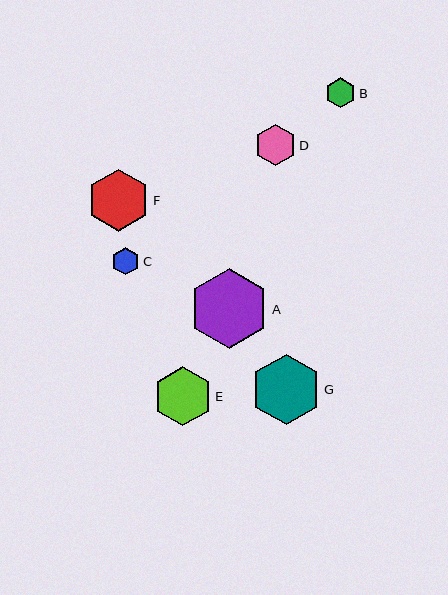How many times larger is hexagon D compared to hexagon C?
Hexagon D is approximately 1.5 times the size of hexagon C.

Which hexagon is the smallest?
Hexagon C is the smallest with a size of approximately 28 pixels.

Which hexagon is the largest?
Hexagon A is the largest with a size of approximately 80 pixels.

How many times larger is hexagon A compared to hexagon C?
Hexagon A is approximately 2.9 times the size of hexagon C.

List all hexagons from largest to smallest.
From largest to smallest: A, G, F, E, D, B, C.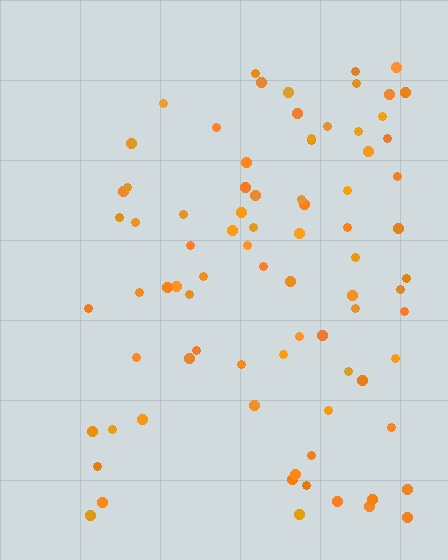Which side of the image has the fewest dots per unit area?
The left.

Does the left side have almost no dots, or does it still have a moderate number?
Still a moderate number, just noticeably fewer than the right.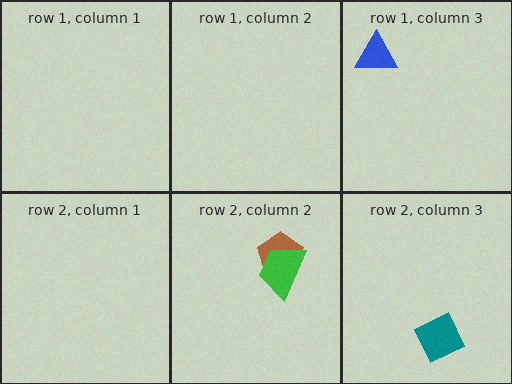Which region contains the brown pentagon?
The row 2, column 2 region.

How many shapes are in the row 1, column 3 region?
1.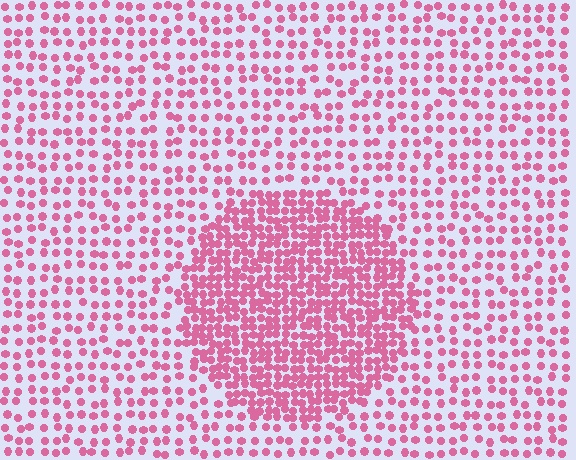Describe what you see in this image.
The image contains small pink elements arranged at two different densities. A circle-shaped region is visible where the elements are more densely packed than the surrounding area.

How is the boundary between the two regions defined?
The boundary is defined by a change in element density (approximately 2.2x ratio). All elements are the same color, size, and shape.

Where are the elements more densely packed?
The elements are more densely packed inside the circle boundary.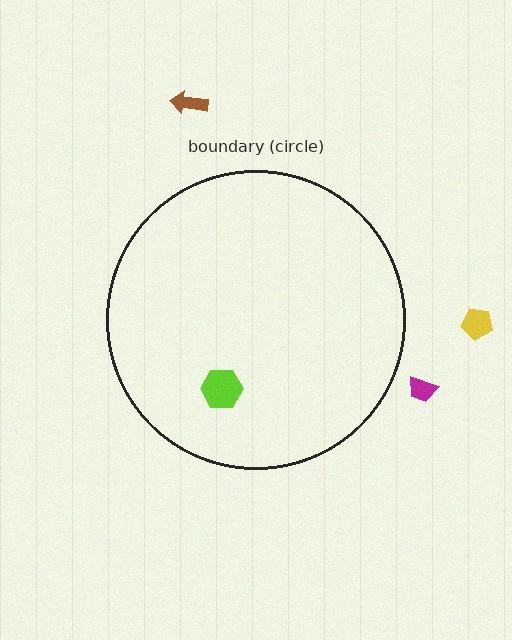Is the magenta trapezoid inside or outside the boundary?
Outside.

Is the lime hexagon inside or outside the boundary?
Inside.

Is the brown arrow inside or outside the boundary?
Outside.